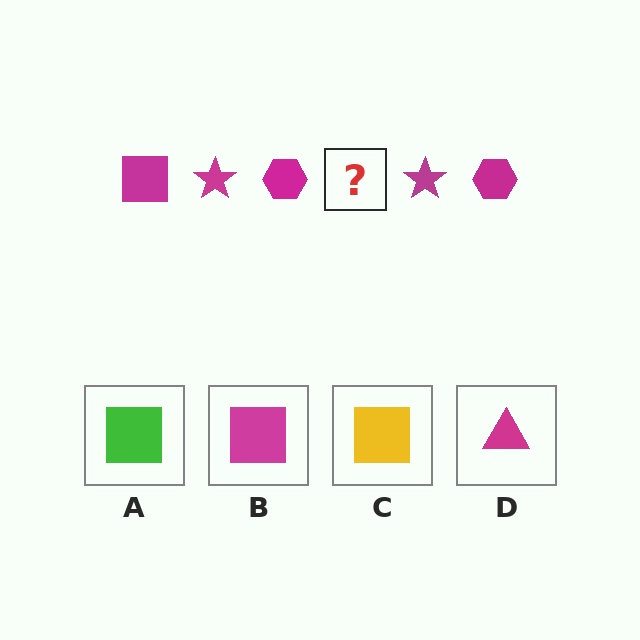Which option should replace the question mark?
Option B.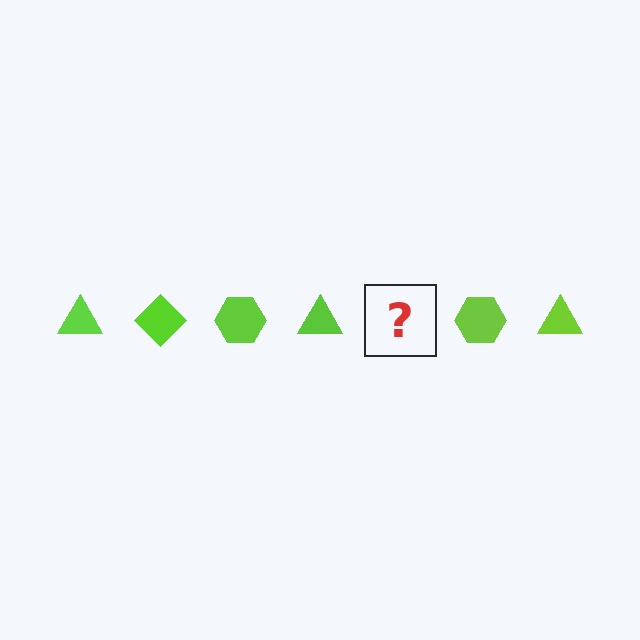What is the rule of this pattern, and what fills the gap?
The rule is that the pattern cycles through triangle, diamond, hexagon shapes in lime. The gap should be filled with a lime diamond.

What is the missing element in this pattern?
The missing element is a lime diamond.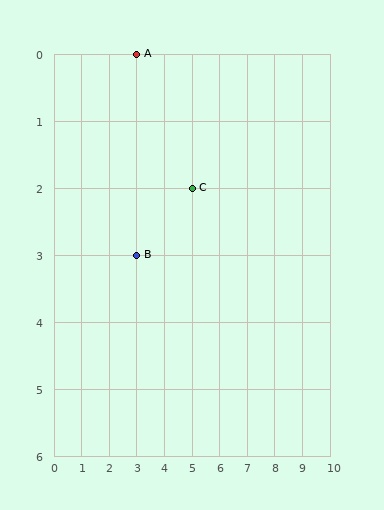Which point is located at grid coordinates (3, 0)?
Point A is at (3, 0).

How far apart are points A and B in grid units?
Points A and B are 3 rows apart.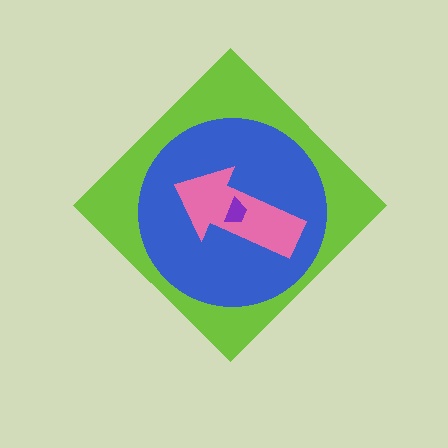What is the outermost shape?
The lime diamond.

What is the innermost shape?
The purple trapezoid.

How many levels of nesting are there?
4.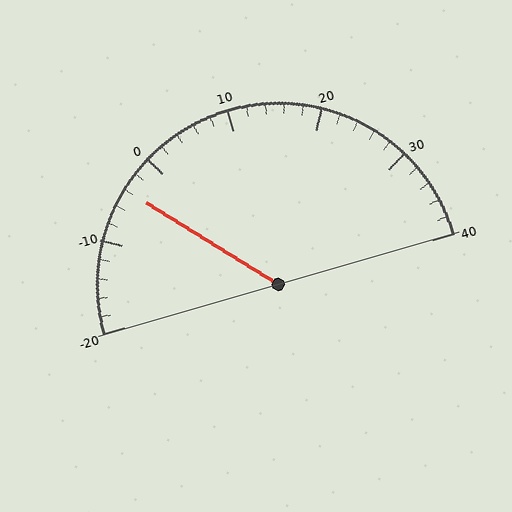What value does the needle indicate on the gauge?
The needle indicates approximately -4.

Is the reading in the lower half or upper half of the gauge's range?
The reading is in the lower half of the range (-20 to 40).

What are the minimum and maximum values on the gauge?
The gauge ranges from -20 to 40.